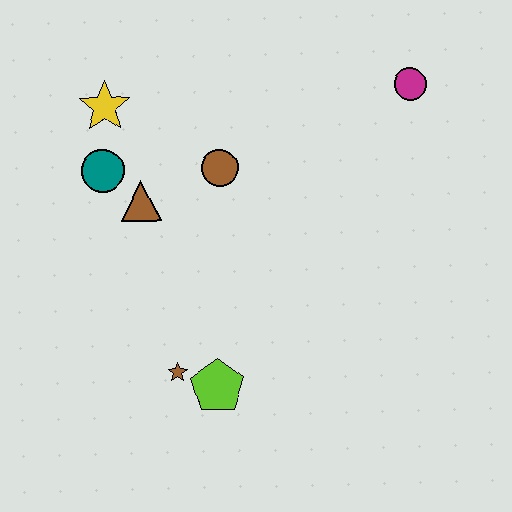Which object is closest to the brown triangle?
The teal circle is closest to the brown triangle.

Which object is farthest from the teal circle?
The magenta circle is farthest from the teal circle.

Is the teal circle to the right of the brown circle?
No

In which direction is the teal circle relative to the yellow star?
The teal circle is below the yellow star.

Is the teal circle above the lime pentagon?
Yes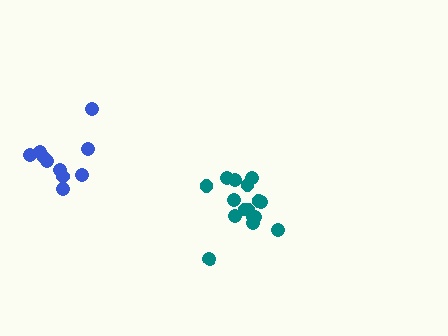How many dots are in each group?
Group 1: 10 dots, Group 2: 16 dots (26 total).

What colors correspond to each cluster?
The clusters are colored: blue, teal.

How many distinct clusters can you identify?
There are 2 distinct clusters.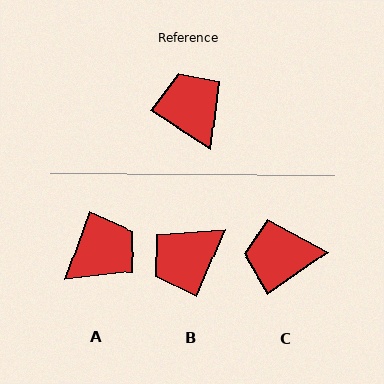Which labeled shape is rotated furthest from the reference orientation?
B, about 101 degrees away.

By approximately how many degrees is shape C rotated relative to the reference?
Approximately 68 degrees counter-clockwise.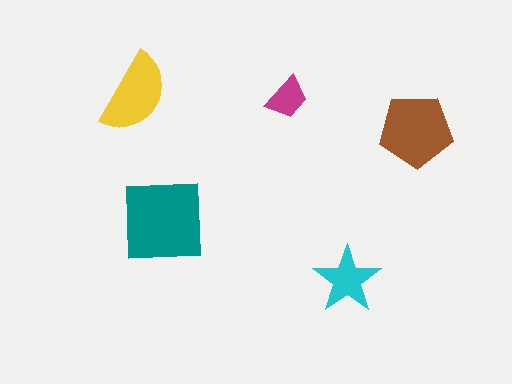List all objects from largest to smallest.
The teal square, the brown pentagon, the yellow semicircle, the cyan star, the magenta trapezoid.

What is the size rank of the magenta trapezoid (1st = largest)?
5th.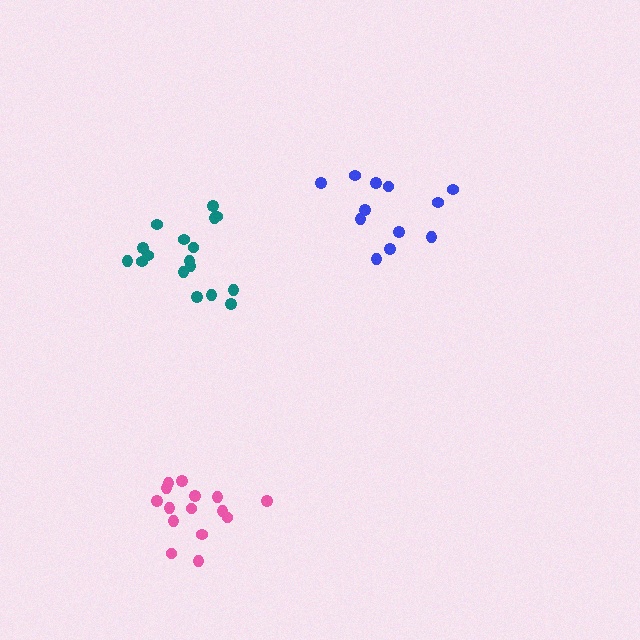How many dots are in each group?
Group 1: 17 dots, Group 2: 12 dots, Group 3: 15 dots (44 total).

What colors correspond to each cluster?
The clusters are colored: teal, blue, pink.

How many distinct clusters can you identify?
There are 3 distinct clusters.